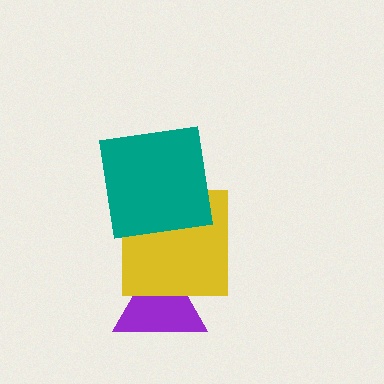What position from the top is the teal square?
The teal square is 1st from the top.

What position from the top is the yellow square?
The yellow square is 2nd from the top.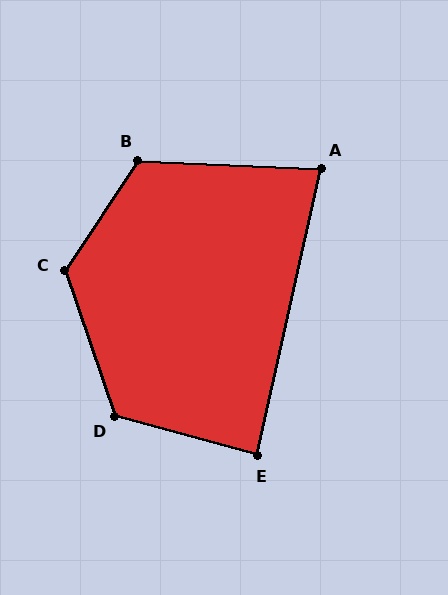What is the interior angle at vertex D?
Approximately 124 degrees (obtuse).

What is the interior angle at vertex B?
Approximately 121 degrees (obtuse).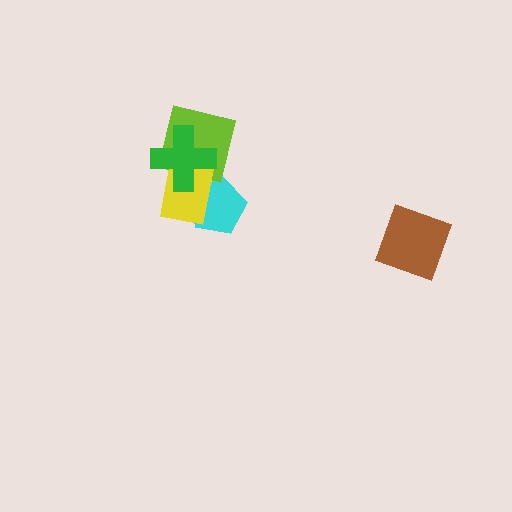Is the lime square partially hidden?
Yes, it is partially covered by another shape.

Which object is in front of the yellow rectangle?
The green cross is in front of the yellow rectangle.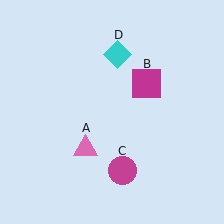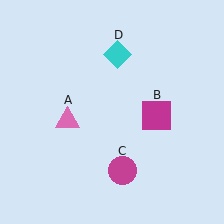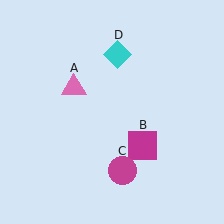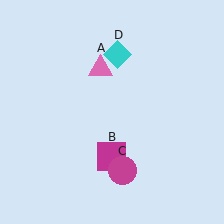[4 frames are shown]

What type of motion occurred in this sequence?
The pink triangle (object A), magenta square (object B) rotated clockwise around the center of the scene.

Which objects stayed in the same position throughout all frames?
Magenta circle (object C) and cyan diamond (object D) remained stationary.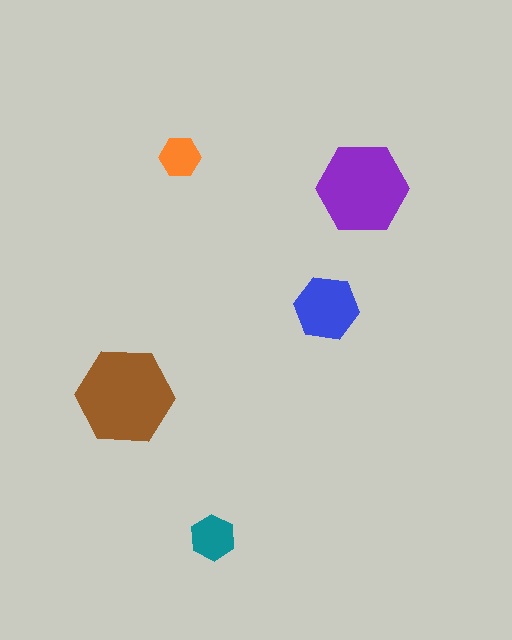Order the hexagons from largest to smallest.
the brown one, the purple one, the blue one, the teal one, the orange one.